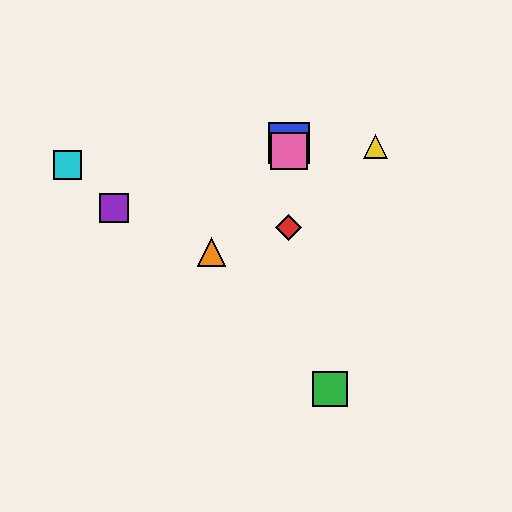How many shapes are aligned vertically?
3 shapes (the red diamond, the blue square, the pink square) are aligned vertically.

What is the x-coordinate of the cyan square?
The cyan square is at x≈68.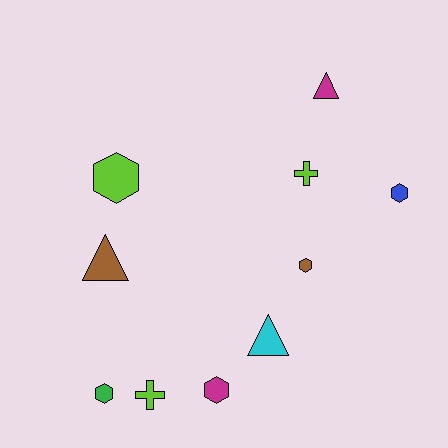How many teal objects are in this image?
There are no teal objects.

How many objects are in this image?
There are 10 objects.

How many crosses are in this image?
There are 2 crosses.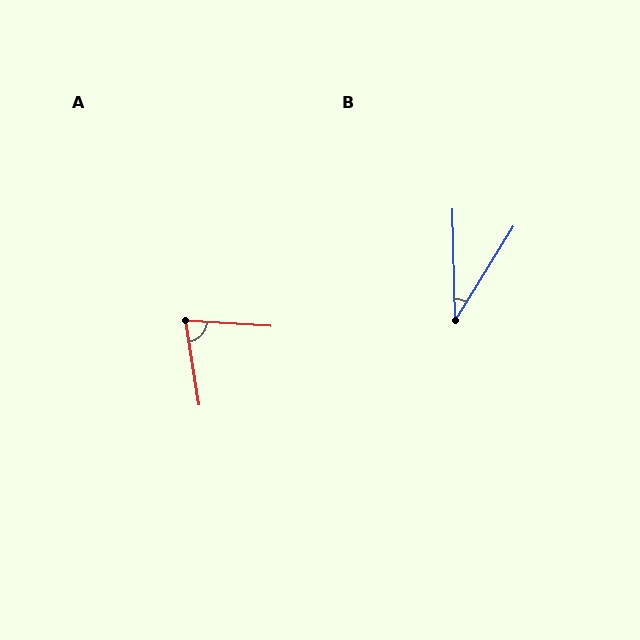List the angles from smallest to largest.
B (33°), A (77°).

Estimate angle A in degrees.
Approximately 77 degrees.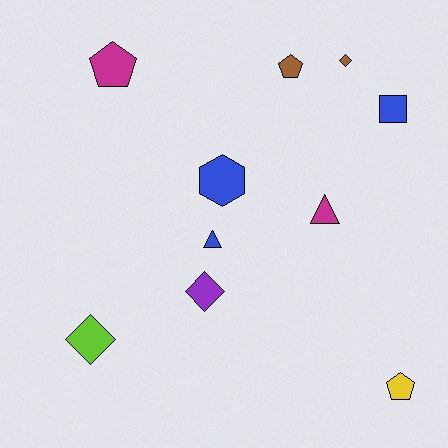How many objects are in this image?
There are 10 objects.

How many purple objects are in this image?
There is 1 purple object.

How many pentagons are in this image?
There are 3 pentagons.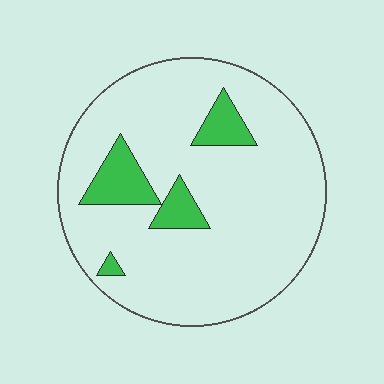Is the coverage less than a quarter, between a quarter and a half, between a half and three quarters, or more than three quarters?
Less than a quarter.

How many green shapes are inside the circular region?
4.